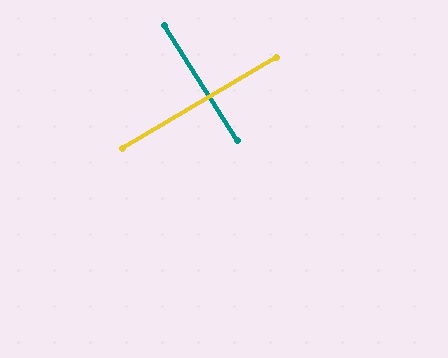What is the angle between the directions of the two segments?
Approximately 88 degrees.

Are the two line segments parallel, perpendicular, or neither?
Perpendicular — they meet at approximately 88°.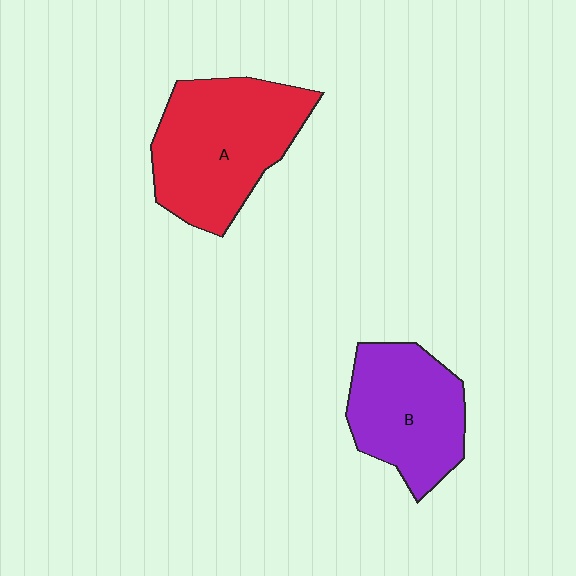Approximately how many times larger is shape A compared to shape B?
Approximately 1.3 times.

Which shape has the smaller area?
Shape B (purple).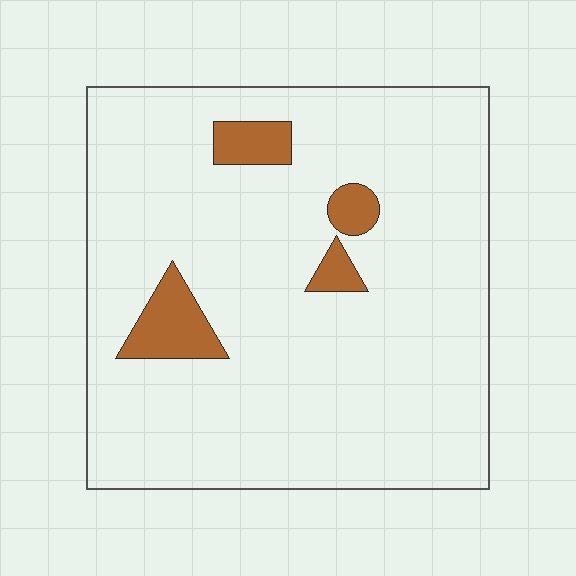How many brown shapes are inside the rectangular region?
4.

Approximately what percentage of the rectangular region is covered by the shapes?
Approximately 10%.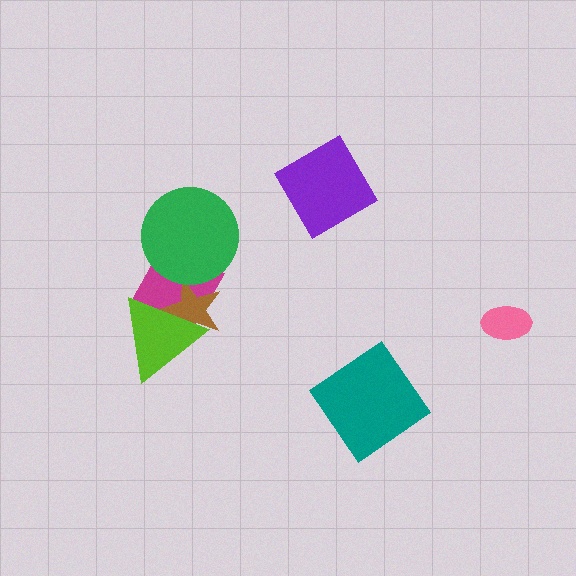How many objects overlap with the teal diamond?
0 objects overlap with the teal diamond.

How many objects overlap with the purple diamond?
0 objects overlap with the purple diamond.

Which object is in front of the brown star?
The lime triangle is in front of the brown star.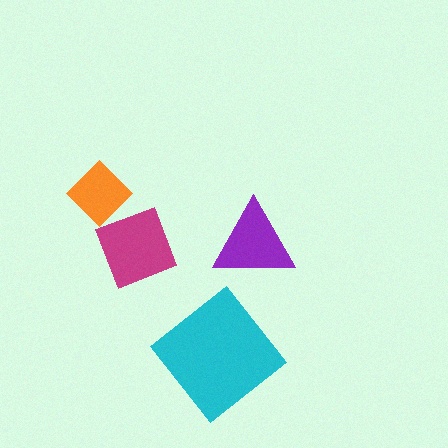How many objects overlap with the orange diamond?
1 object overlaps with the orange diamond.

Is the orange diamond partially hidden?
No, no other shape covers it.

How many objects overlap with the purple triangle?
0 objects overlap with the purple triangle.